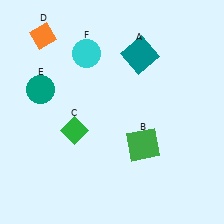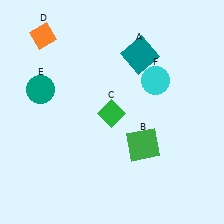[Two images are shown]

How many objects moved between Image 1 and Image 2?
2 objects moved between the two images.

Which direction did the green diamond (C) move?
The green diamond (C) moved right.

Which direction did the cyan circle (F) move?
The cyan circle (F) moved right.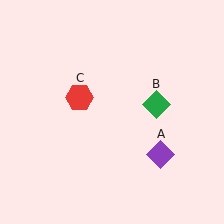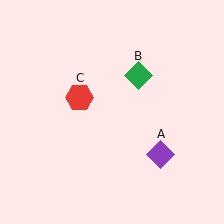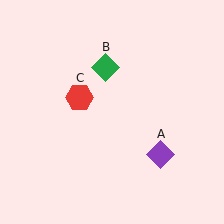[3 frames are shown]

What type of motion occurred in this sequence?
The green diamond (object B) rotated counterclockwise around the center of the scene.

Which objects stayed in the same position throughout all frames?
Purple diamond (object A) and red hexagon (object C) remained stationary.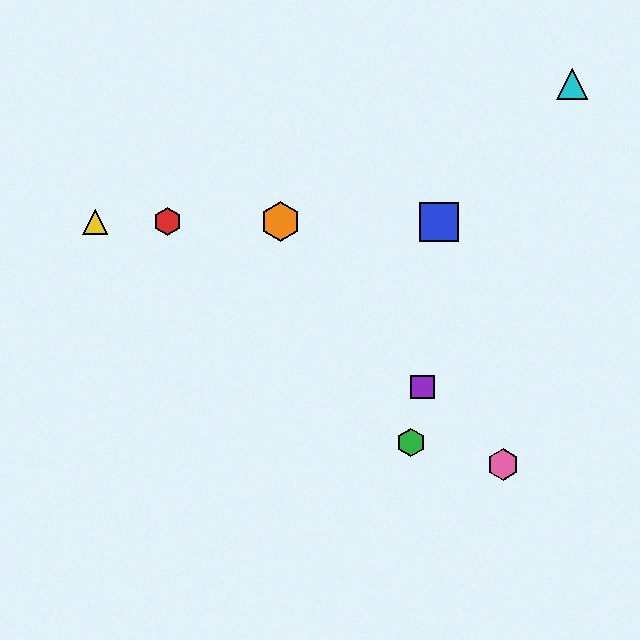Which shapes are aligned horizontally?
The red hexagon, the blue square, the yellow triangle, the orange hexagon are aligned horizontally.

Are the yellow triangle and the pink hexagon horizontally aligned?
No, the yellow triangle is at y≈222 and the pink hexagon is at y≈465.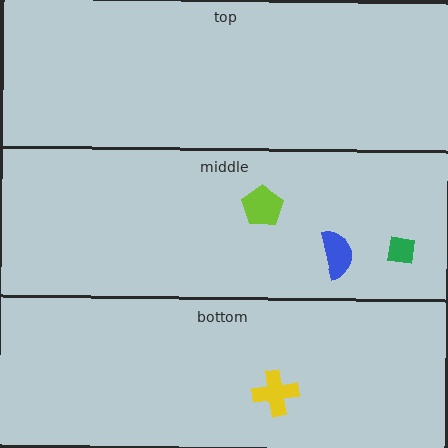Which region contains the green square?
The middle region.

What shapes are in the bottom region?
The yellow cross.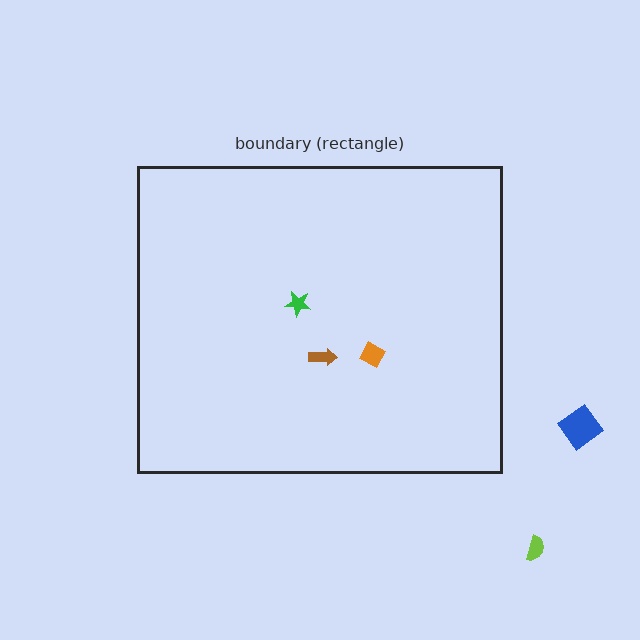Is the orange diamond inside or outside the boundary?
Inside.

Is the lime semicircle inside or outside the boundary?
Outside.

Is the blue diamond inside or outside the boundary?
Outside.